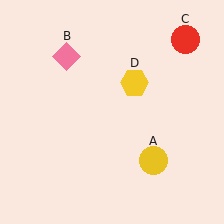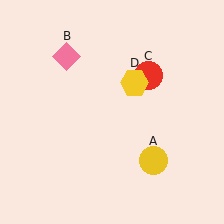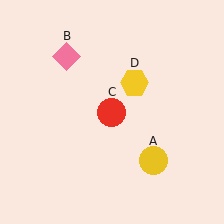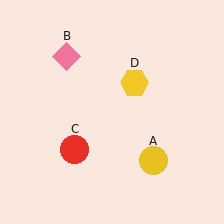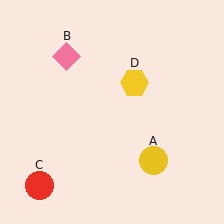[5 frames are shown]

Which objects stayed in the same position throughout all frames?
Yellow circle (object A) and pink diamond (object B) and yellow hexagon (object D) remained stationary.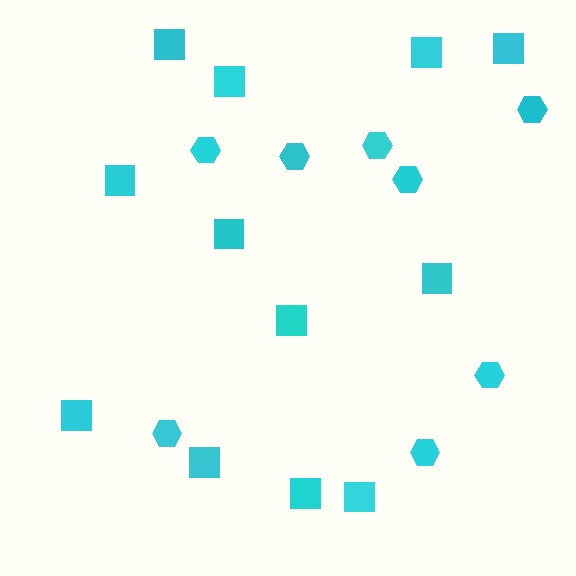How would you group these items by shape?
There are 2 groups: one group of hexagons (8) and one group of squares (12).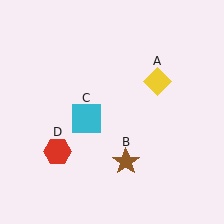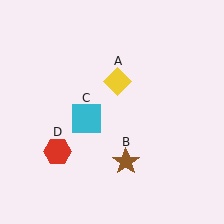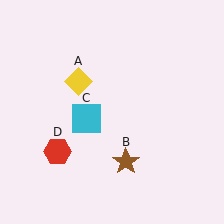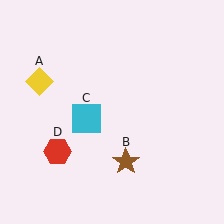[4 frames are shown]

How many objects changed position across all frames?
1 object changed position: yellow diamond (object A).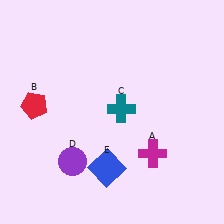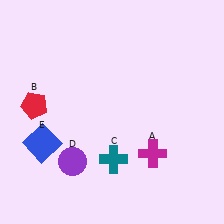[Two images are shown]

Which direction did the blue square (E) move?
The blue square (E) moved left.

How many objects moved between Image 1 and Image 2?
2 objects moved between the two images.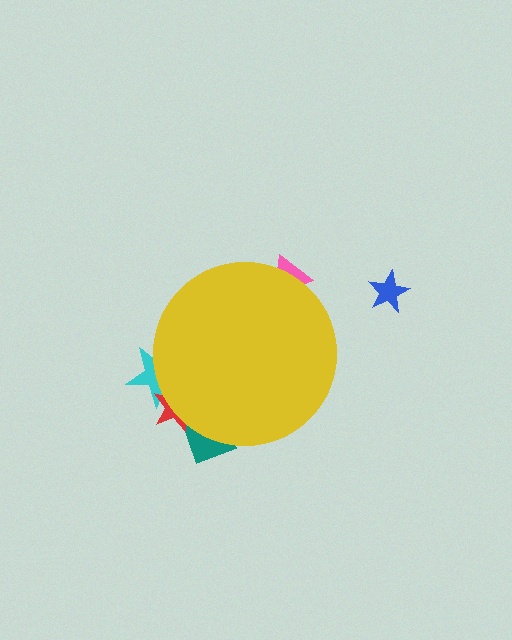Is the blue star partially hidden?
No, the blue star is fully visible.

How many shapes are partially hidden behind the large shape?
4 shapes are partially hidden.